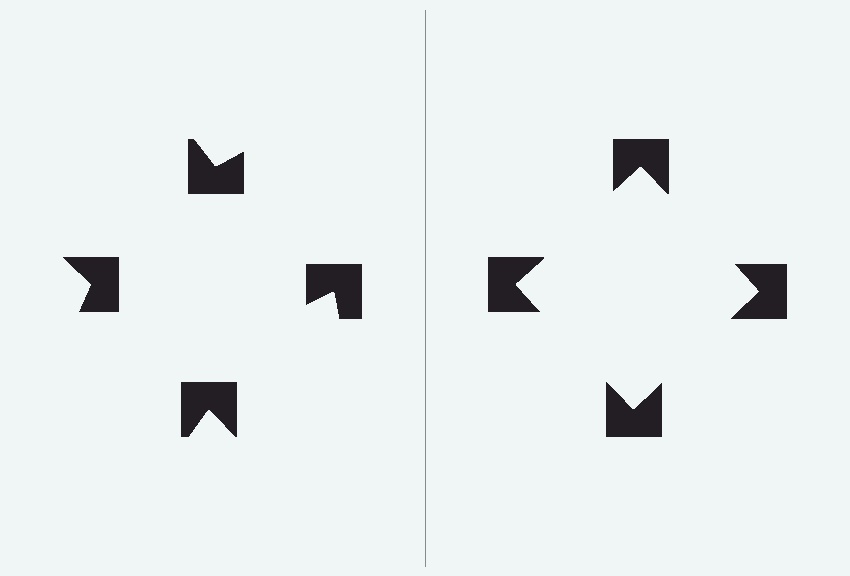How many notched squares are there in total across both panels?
8 — 4 on each side.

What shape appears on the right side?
An illusory square.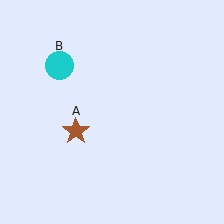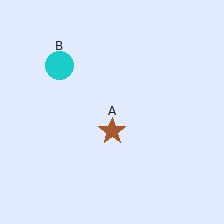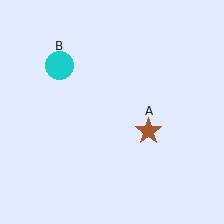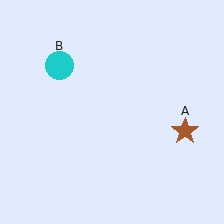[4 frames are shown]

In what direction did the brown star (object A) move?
The brown star (object A) moved right.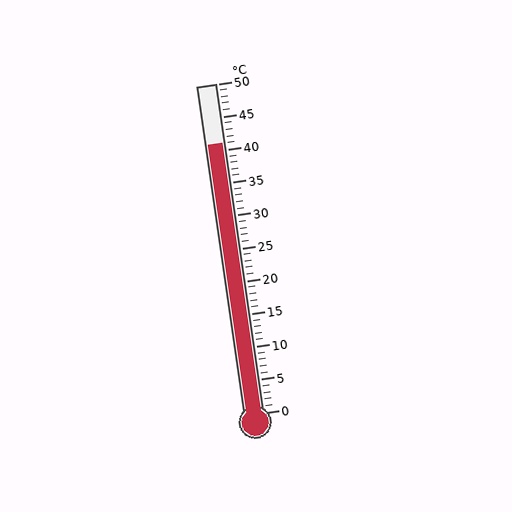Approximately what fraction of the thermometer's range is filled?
The thermometer is filled to approximately 80% of its range.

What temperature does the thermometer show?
The thermometer shows approximately 41°C.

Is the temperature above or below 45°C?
The temperature is below 45°C.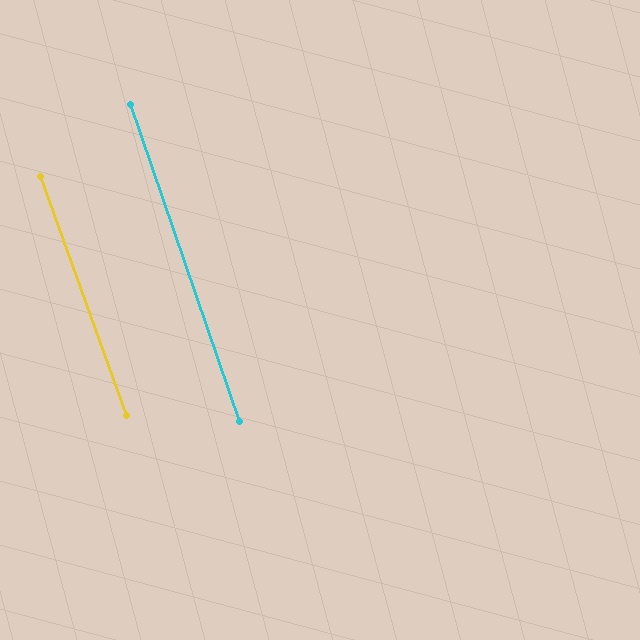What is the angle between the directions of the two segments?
Approximately 1 degree.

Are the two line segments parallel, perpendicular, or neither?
Parallel — their directions differ by only 0.9°.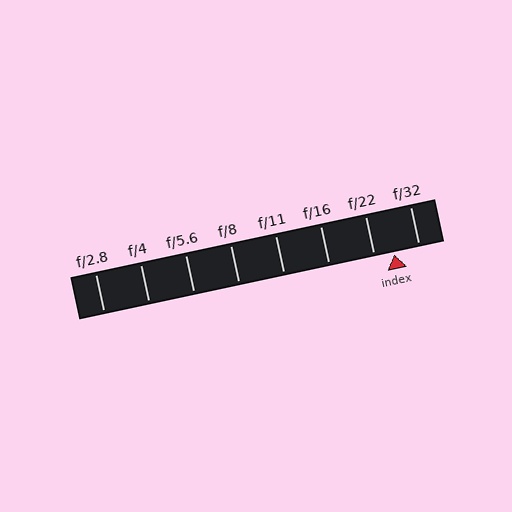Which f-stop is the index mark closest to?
The index mark is closest to f/22.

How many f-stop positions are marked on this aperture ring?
There are 8 f-stop positions marked.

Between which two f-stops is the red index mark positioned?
The index mark is between f/22 and f/32.